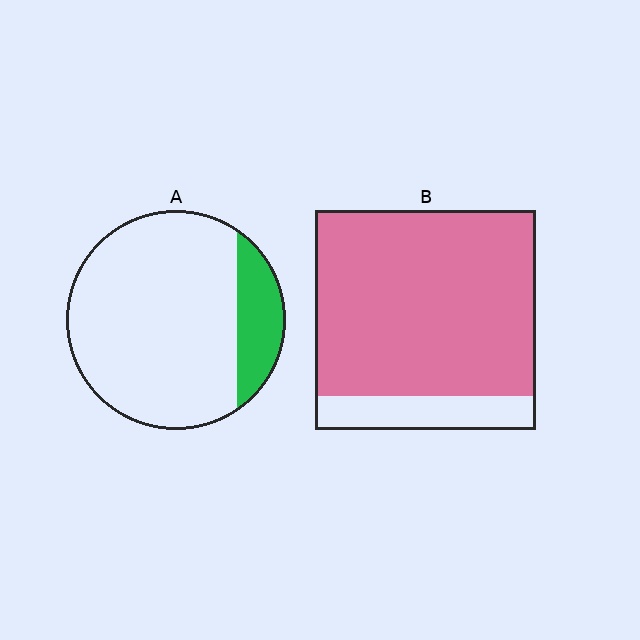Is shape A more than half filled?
No.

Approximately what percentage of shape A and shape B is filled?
A is approximately 15% and B is approximately 85%.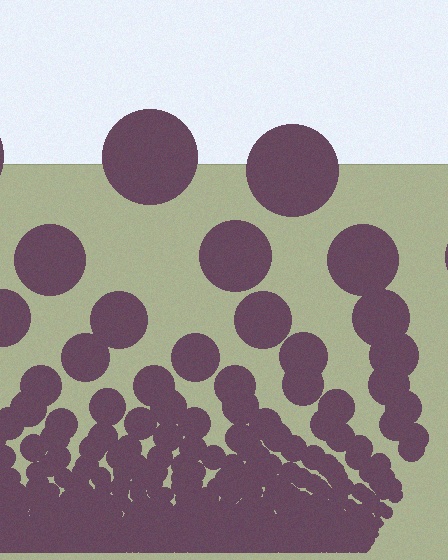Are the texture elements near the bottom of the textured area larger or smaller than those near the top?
Smaller. The gradient is inverted — elements near the bottom are smaller and denser.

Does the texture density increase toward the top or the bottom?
Density increases toward the bottom.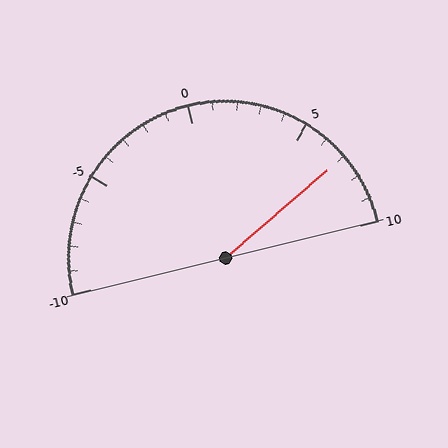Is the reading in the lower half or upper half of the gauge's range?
The reading is in the upper half of the range (-10 to 10).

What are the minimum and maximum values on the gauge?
The gauge ranges from -10 to 10.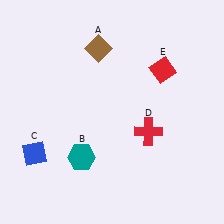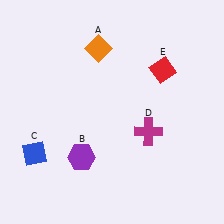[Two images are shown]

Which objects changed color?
A changed from brown to orange. B changed from teal to purple. D changed from red to magenta.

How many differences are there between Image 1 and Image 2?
There are 3 differences between the two images.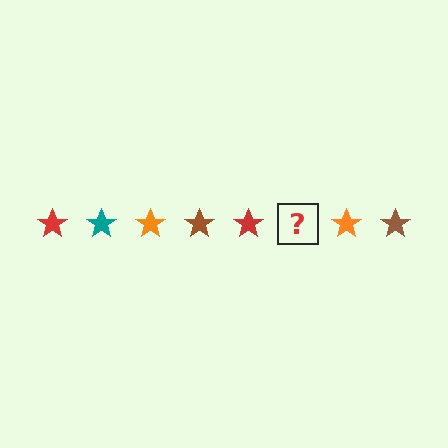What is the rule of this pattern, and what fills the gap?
The rule is that the pattern cycles through red, teal, orange, brown stars. The gap should be filled with a teal star.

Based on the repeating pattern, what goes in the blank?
The blank should be a teal star.